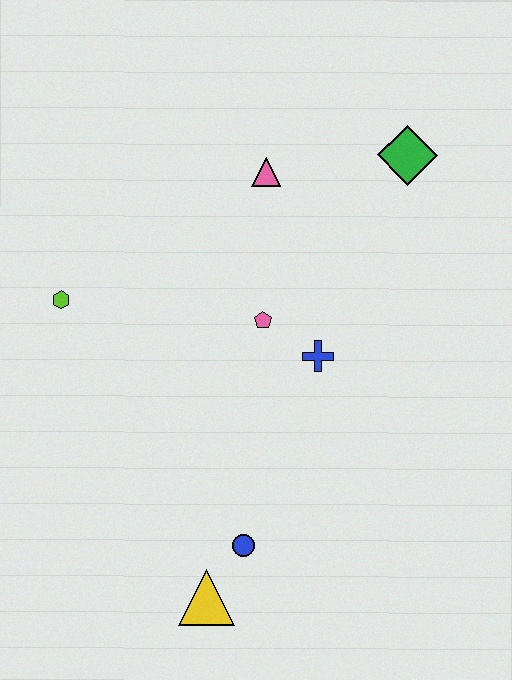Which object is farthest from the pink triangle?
The yellow triangle is farthest from the pink triangle.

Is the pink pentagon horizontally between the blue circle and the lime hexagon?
No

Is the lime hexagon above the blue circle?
Yes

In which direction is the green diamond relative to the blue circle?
The green diamond is above the blue circle.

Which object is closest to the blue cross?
The pink pentagon is closest to the blue cross.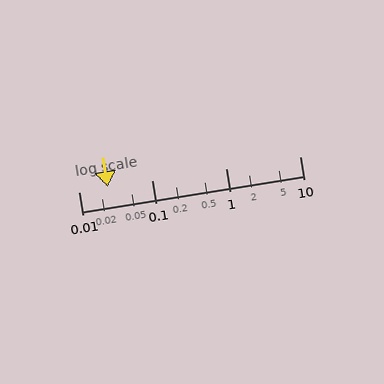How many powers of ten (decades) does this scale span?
The scale spans 3 decades, from 0.01 to 10.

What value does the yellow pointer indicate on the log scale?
The pointer indicates approximately 0.025.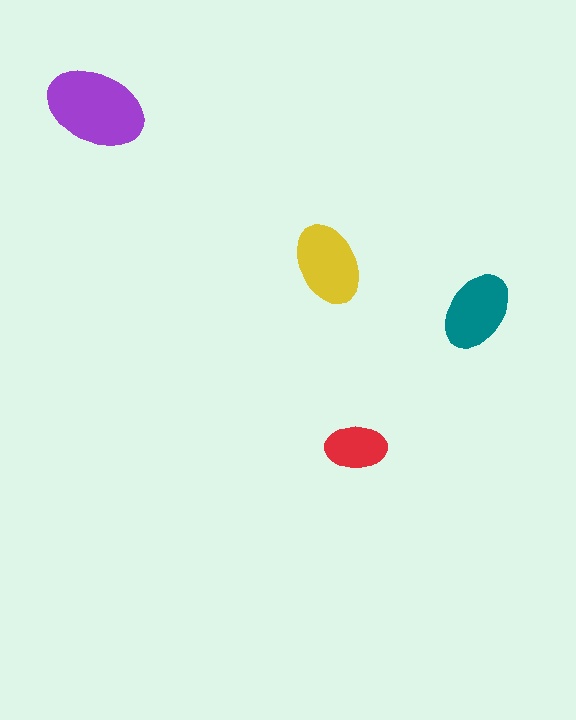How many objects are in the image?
There are 4 objects in the image.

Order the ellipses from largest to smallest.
the purple one, the yellow one, the teal one, the red one.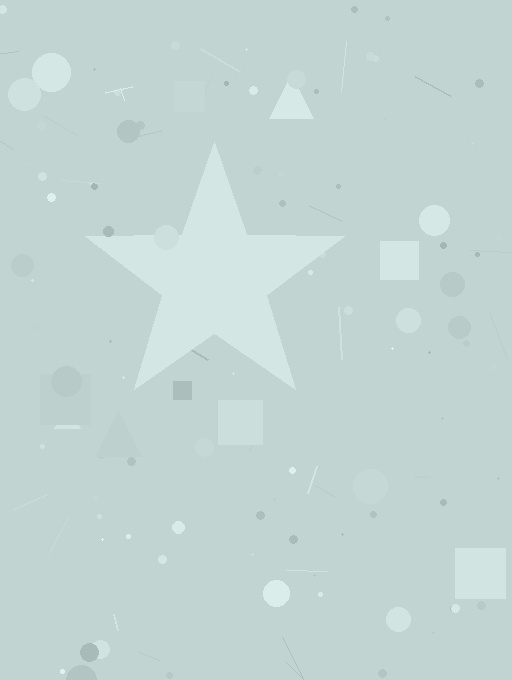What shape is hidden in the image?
A star is hidden in the image.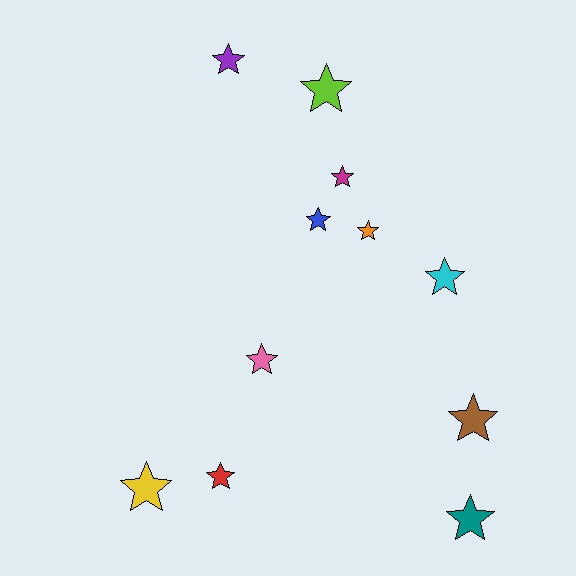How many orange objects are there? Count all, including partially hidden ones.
There is 1 orange object.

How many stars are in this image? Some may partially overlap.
There are 11 stars.